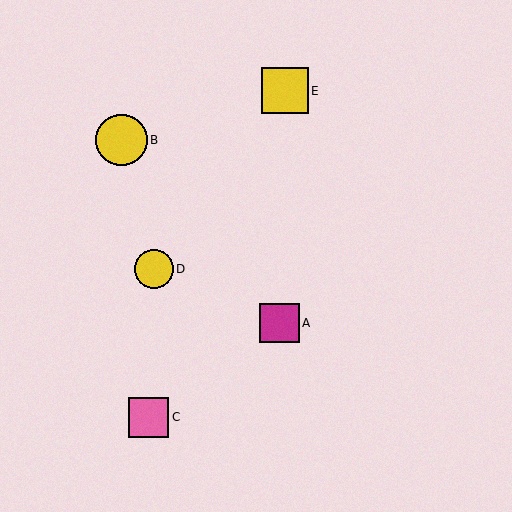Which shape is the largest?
The yellow circle (labeled B) is the largest.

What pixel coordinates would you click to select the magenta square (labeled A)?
Click at (280, 323) to select the magenta square A.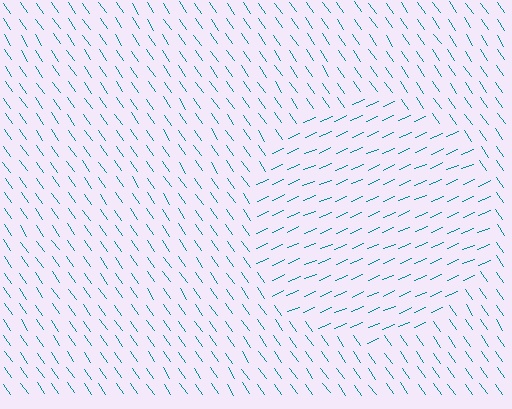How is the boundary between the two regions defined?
The boundary is defined purely by a change in line orientation (approximately 78 degrees difference). All lines are the same color and thickness.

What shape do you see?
I see a circle.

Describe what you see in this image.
The image is filled with small teal line segments. A circle region in the image has lines oriented differently from the surrounding lines, creating a visible texture boundary.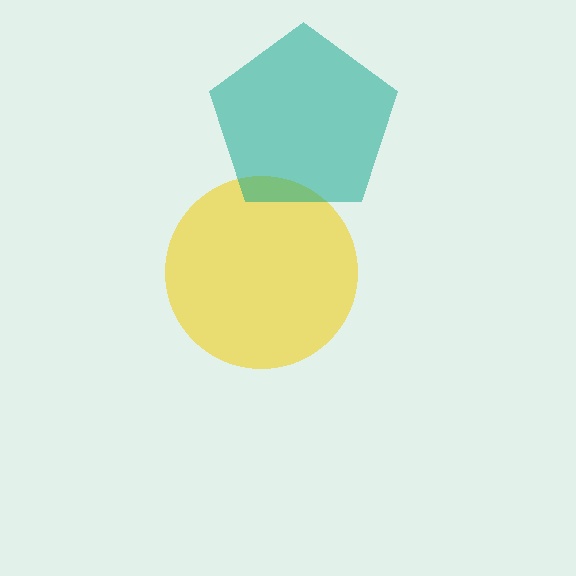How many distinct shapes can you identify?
There are 2 distinct shapes: a yellow circle, a teal pentagon.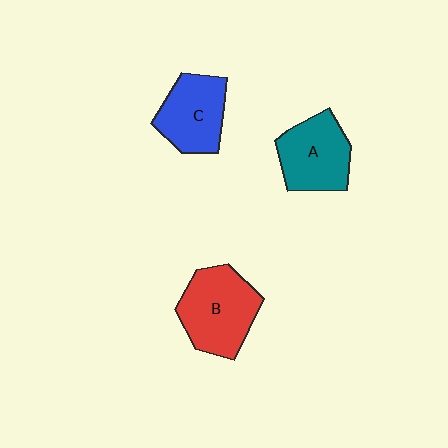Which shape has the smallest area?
Shape C (blue).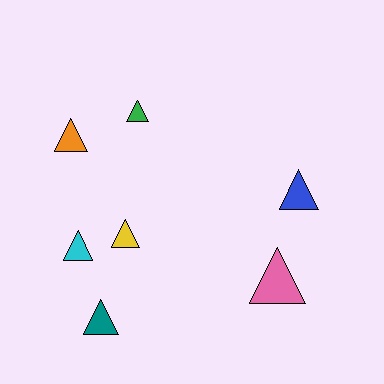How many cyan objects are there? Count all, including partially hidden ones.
There is 1 cyan object.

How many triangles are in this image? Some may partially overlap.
There are 7 triangles.